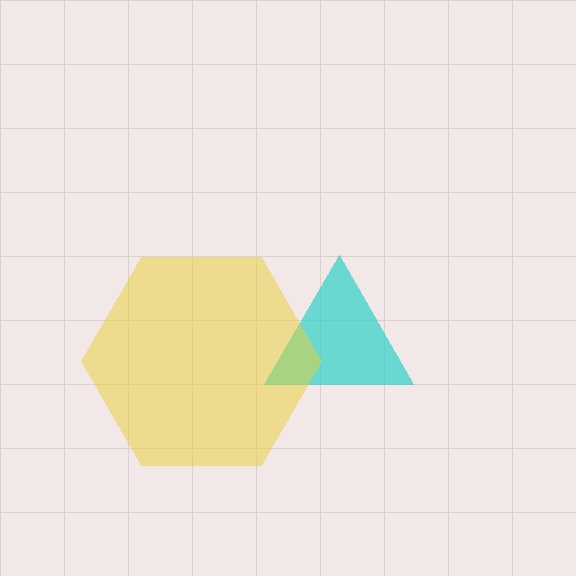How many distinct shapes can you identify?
There are 2 distinct shapes: a cyan triangle, a yellow hexagon.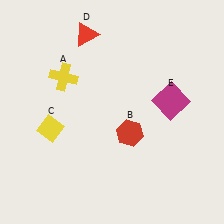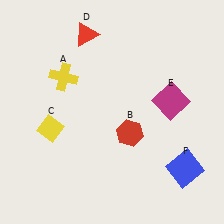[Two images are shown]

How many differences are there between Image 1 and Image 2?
There is 1 difference between the two images.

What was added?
A blue square (F) was added in Image 2.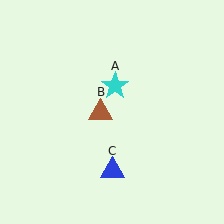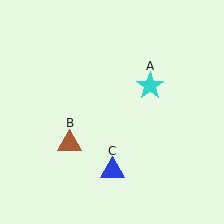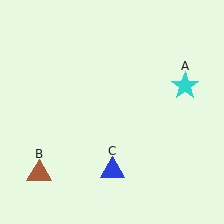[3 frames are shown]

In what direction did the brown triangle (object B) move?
The brown triangle (object B) moved down and to the left.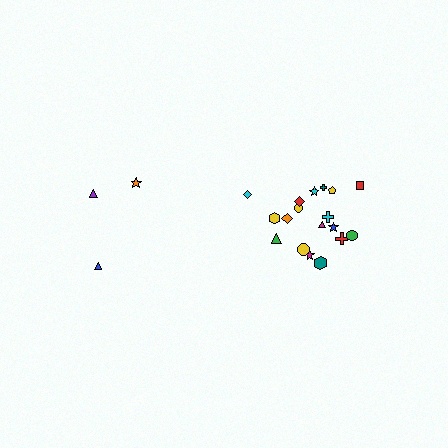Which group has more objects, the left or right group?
The right group.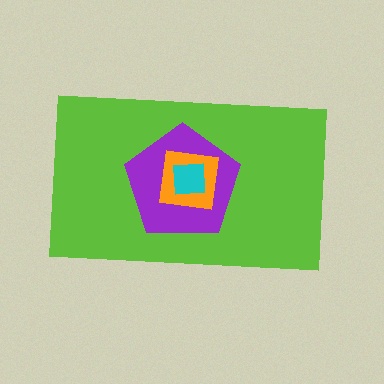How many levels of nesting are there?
4.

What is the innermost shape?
The cyan square.